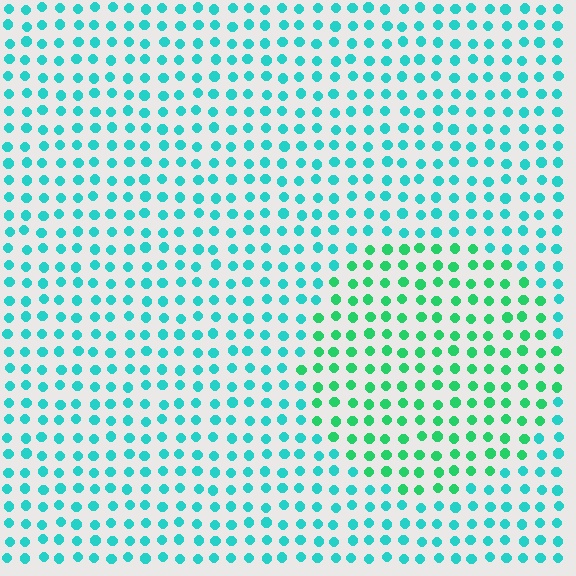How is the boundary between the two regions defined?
The boundary is defined purely by a slight shift in hue (about 34 degrees). Spacing, size, and orientation are identical on both sides.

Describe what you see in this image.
The image is filled with small cyan elements in a uniform arrangement. A circle-shaped region is visible where the elements are tinted to a slightly different hue, forming a subtle color boundary.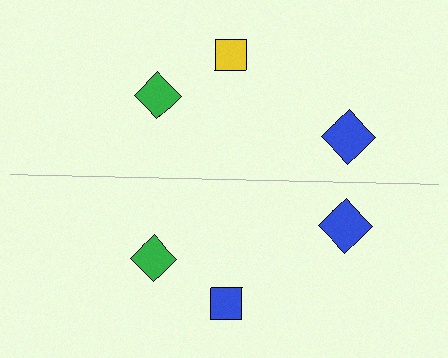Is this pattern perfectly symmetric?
No, the pattern is not perfectly symmetric. The blue square on the bottom side breaks the symmetry — its mirror counterpart is yellow.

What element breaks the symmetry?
The blue square on the bottom side breaks the symmetry — its mirror counterpart is yellow.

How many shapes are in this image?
There are 6 shapes in this image.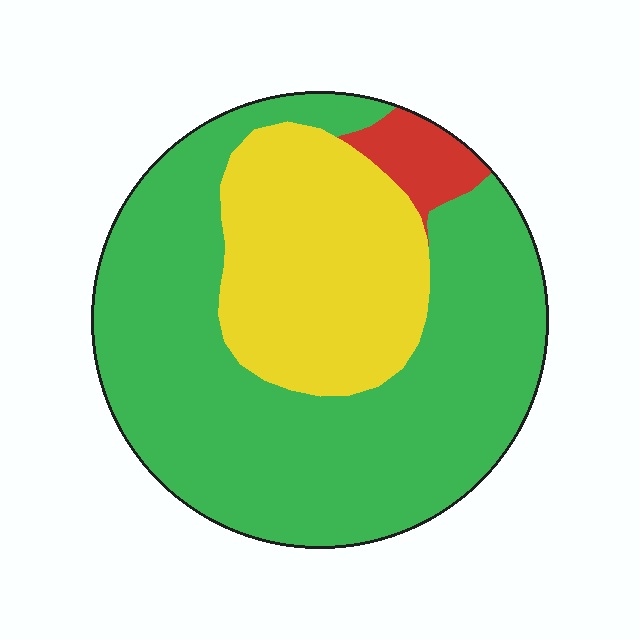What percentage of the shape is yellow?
Yellow covers 29% of the shape.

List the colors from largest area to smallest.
From largest to smallest: green, yellow, red.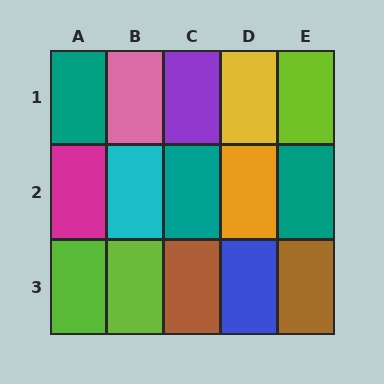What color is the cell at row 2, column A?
Magenta.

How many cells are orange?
1 cell is orange.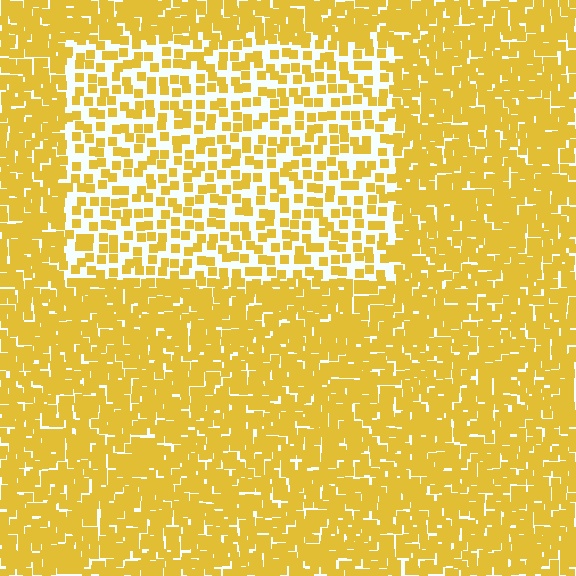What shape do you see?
I see a rectangle.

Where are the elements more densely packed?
The elements are more densely packed outside the rectangle boundary.